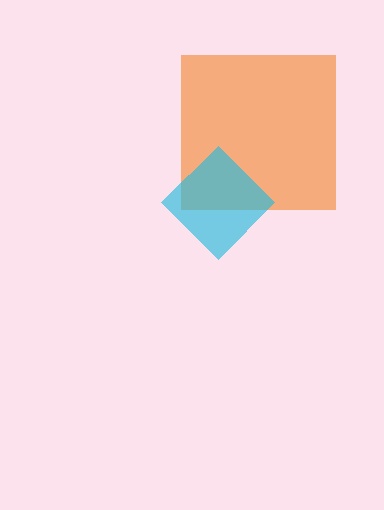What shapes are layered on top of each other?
The layered shapes are: an orange square, a cyan diamond.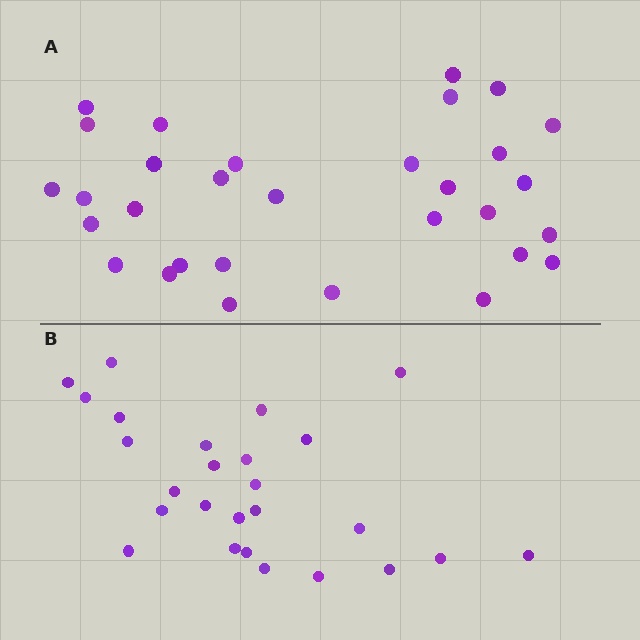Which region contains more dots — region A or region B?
Region A (the top region) has more dots.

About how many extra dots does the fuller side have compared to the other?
Region A has about 5 more dots than region B.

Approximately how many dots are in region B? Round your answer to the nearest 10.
About 30 dots. (The exact count is 26, which rounds to 30.)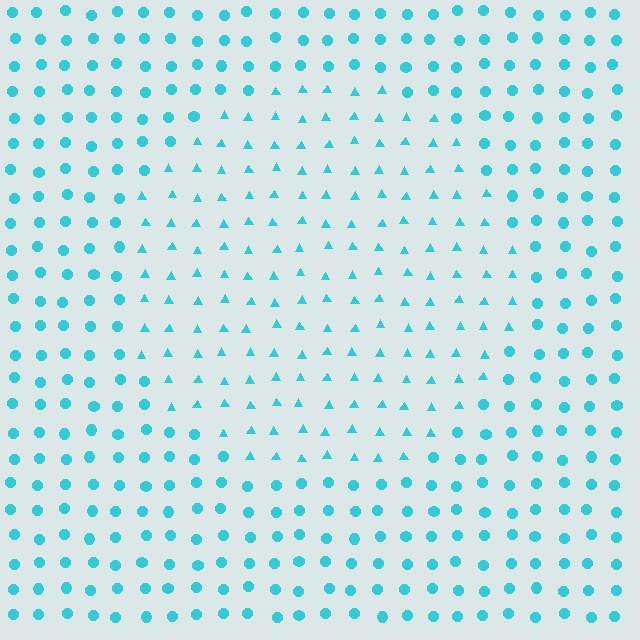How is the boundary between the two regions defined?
The boundary is defined by a change in element shape: triangles inside vs. circles outside. All elements share the same color and spacing.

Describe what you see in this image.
The image is filled with small cyan elements arranged in a uniform grid. A circle-shaped region contains triangles, while the surrounding area contains circles. The boundary is defined purely by the change in element shape.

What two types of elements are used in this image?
The image uses triangles inside the circle region and circles outside it.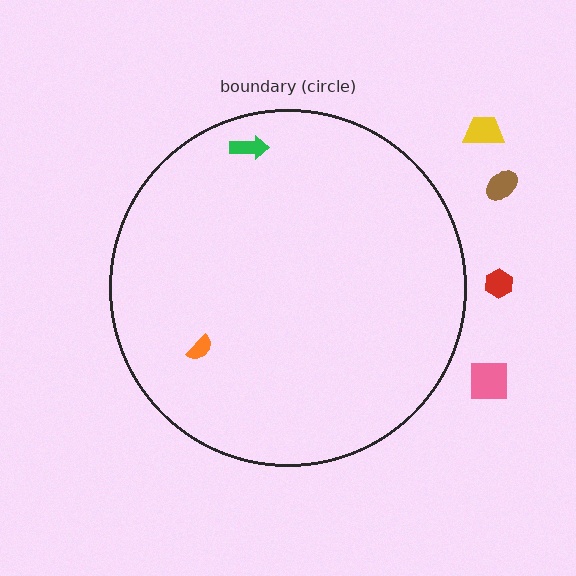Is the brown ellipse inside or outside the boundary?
Outside.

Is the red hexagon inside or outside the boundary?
Outside.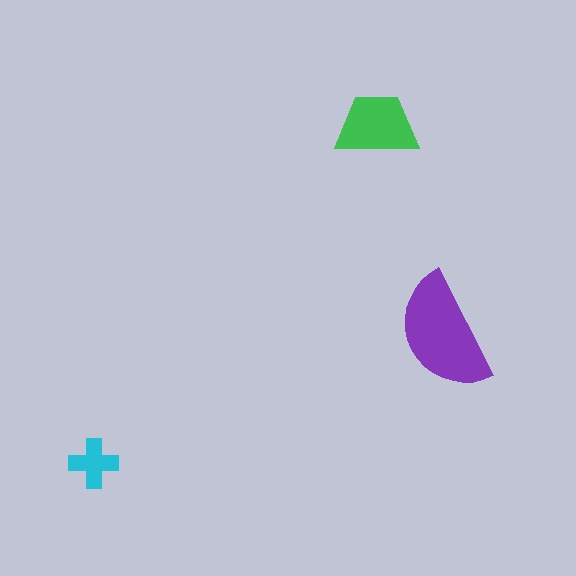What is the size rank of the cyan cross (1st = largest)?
3rd.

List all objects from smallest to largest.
The cyan cross, the green trapezoid, the purple semicircle.